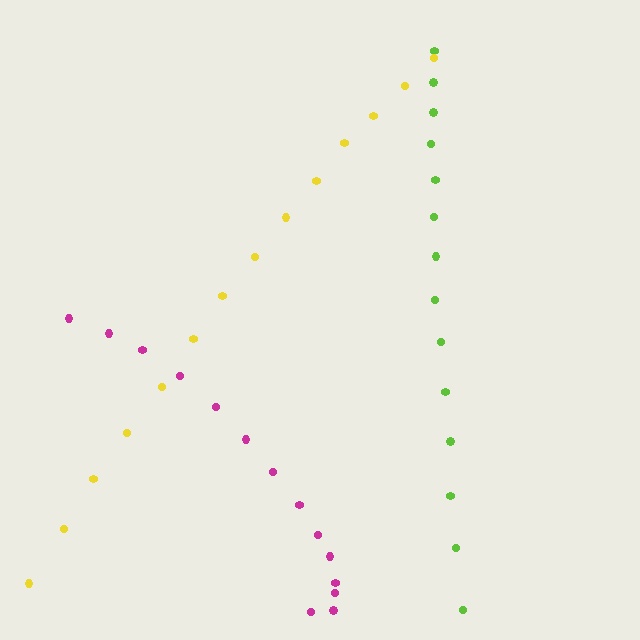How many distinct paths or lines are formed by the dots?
There are 3 distinct paths.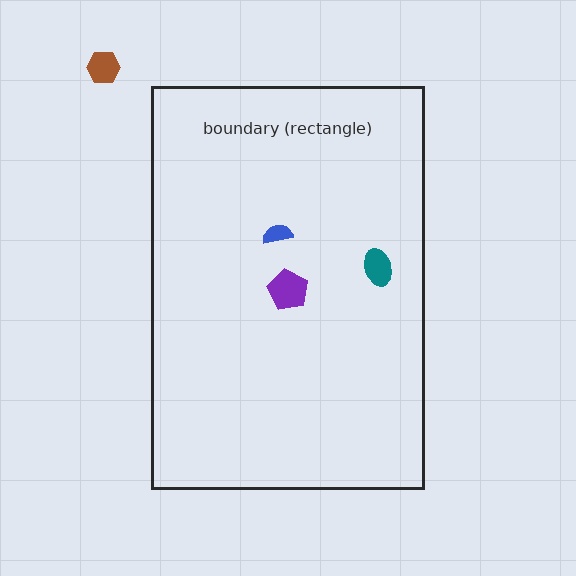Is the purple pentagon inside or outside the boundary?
Inside.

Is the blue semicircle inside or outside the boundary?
Inside.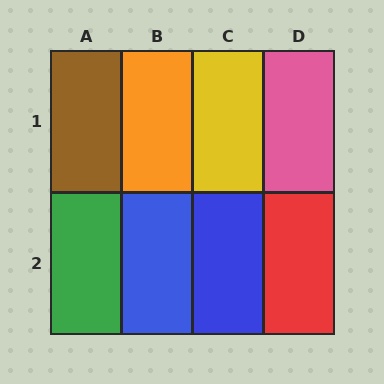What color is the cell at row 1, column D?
Pink.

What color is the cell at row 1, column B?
Orange.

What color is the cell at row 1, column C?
Yellow.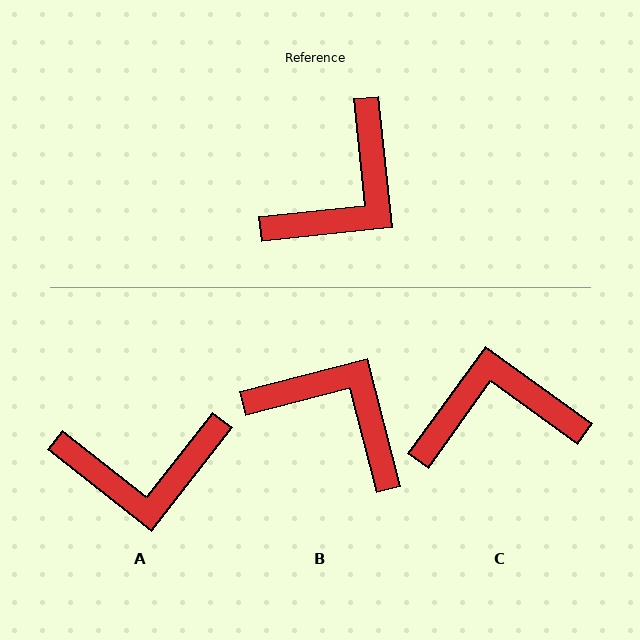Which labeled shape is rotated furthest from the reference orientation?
C, about 138 degrees away.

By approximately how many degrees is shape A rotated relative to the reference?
Approximately 44 degrees clockwise.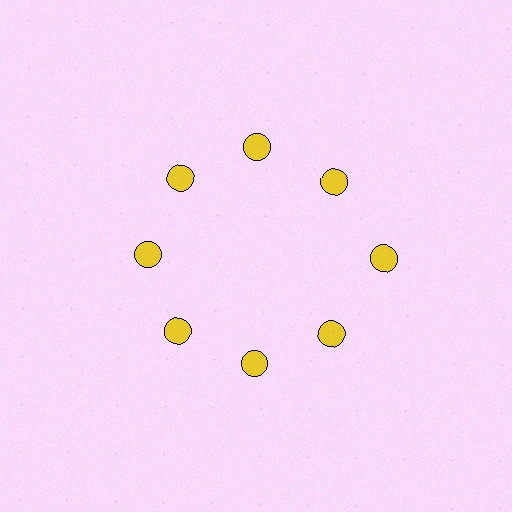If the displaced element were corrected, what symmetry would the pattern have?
It would have 8-fold rotational symmetry — the pattern would map onto itself every 45 degrees.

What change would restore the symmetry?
The symmetry would be restored by moving it inward, back onto the ring so that all 8 circles sit at equal angles and equal distance from the center.